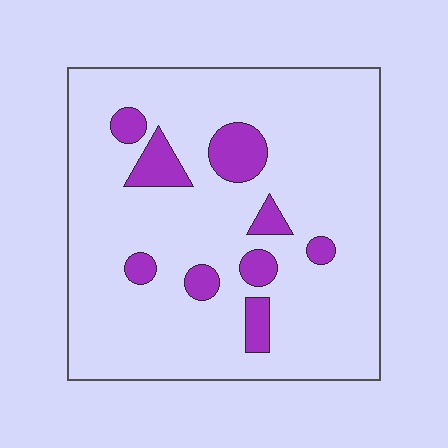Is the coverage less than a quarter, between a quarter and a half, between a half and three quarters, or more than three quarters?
Less than a quarter.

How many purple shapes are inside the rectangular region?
9.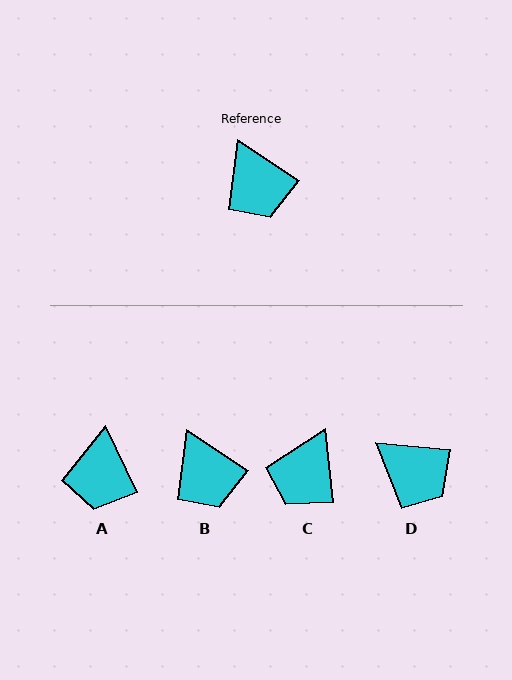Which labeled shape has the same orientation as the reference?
B.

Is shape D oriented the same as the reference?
No, it is off by about 28 degrees.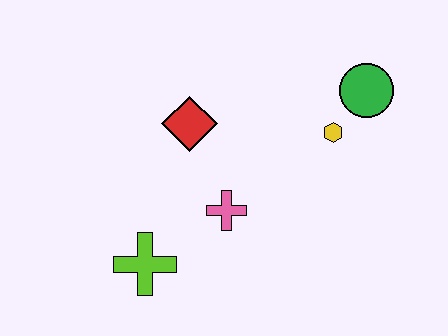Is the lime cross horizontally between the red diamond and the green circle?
No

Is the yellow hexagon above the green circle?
No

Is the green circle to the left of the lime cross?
No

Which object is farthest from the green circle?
The lime cross is farthest from the green circle.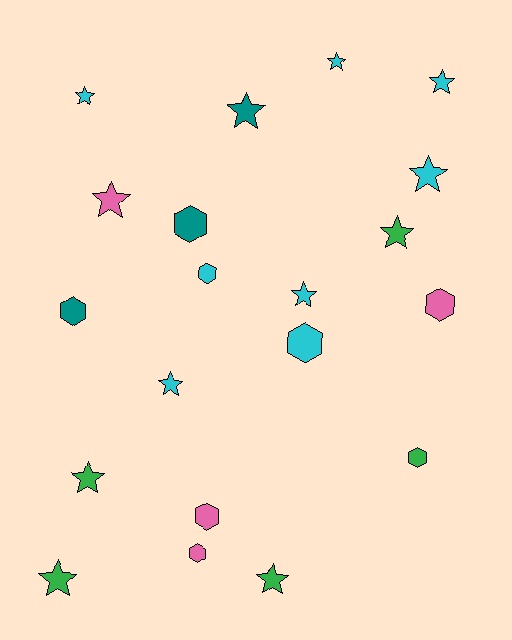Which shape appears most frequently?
Star, with 12 objects.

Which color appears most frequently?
Cyan, with 8 objects.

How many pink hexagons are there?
There are 3 pink hexagons.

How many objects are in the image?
There are 20 objects.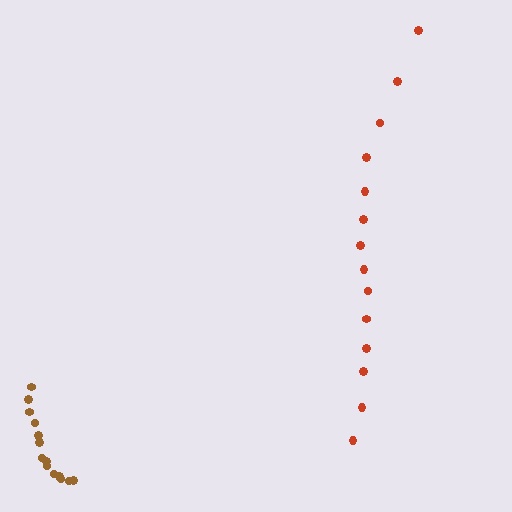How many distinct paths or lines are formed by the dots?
There are 2 distinct paths.